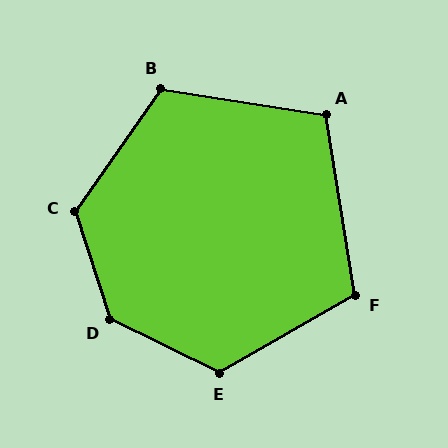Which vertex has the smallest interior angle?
A, at approximately 108 degrees.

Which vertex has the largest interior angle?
D, at approximately 133 degrees.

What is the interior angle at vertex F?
Approximately 111 degrees (obtuse).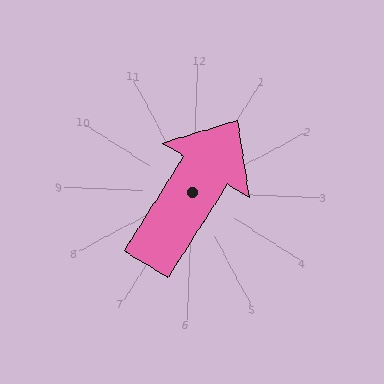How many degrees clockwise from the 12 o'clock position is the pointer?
Approximately 30 degrees.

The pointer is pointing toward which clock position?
Roughly 1 o'clock.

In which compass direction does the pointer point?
Northeast.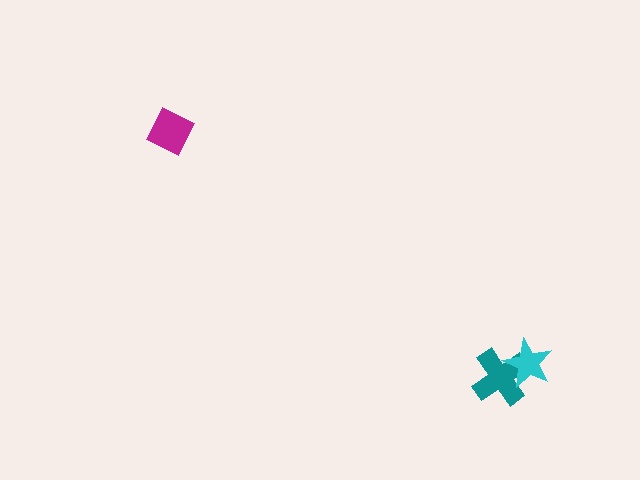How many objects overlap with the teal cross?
1 object overlaps with the teal cross.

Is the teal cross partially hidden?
Yes, it is partially covered by another shape.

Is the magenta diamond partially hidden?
No, no other shape covers it.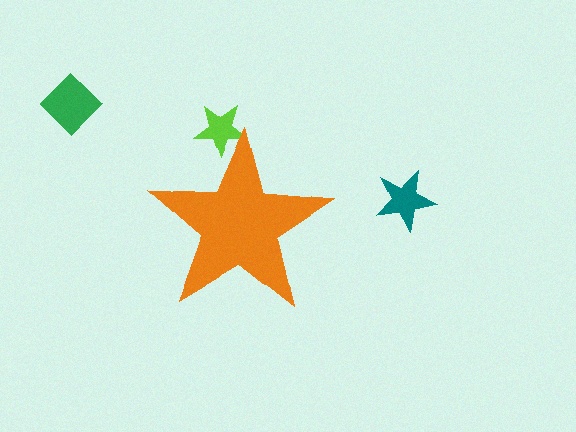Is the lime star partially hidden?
Yes, the lime star is partially hidden behind the orange star.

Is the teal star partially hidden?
No, the teal star is fully visible.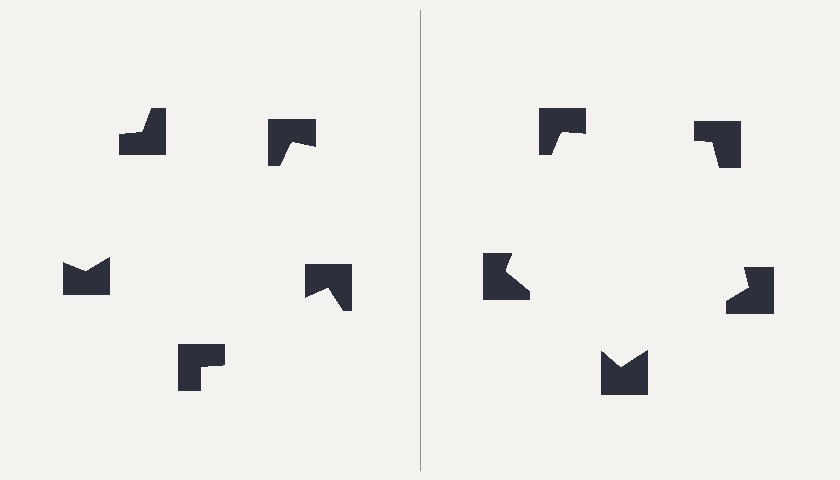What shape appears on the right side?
An illusory pentagon.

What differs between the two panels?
The notched squares are positioned identically on both sides; only the wedge orientations differ. On the right they align to a pentagon; on the left they are misaligned.